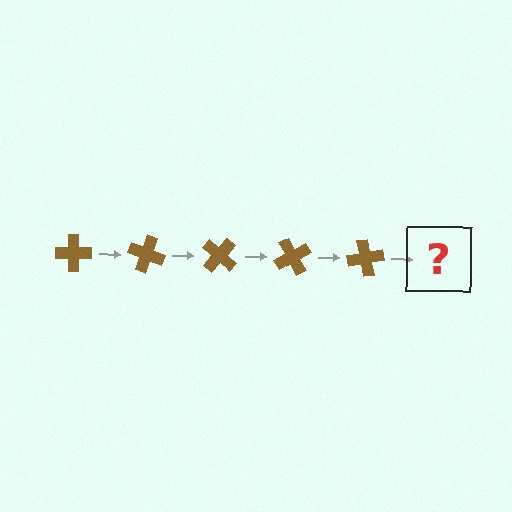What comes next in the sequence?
The next element should be a brown cross rotated 100 degrees.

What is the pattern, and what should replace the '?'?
The pattern is that the cross rotates 20 degrees each step. The '?' should be a brown cross rotated 100 degrees.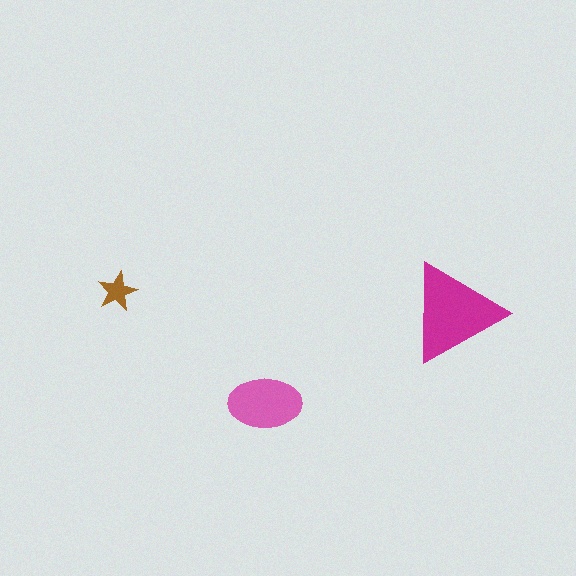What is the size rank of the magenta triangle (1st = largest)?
1st.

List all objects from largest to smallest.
The magenta triangle, the pink ellipse, the brown star.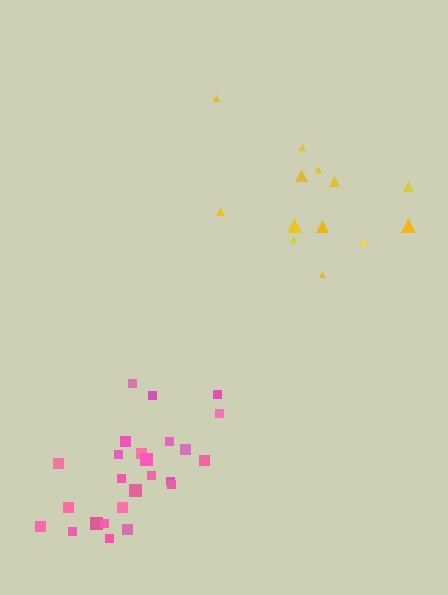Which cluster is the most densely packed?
Pink.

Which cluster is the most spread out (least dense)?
Yellow.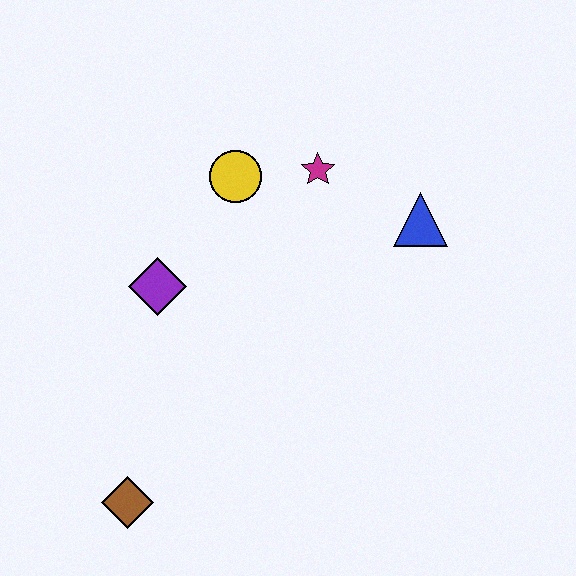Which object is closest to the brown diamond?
The purple diamond is closest to the brown diamond.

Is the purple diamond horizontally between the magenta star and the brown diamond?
Yes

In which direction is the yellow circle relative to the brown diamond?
The yellow circle is above the brown diamond.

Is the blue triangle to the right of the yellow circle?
Yes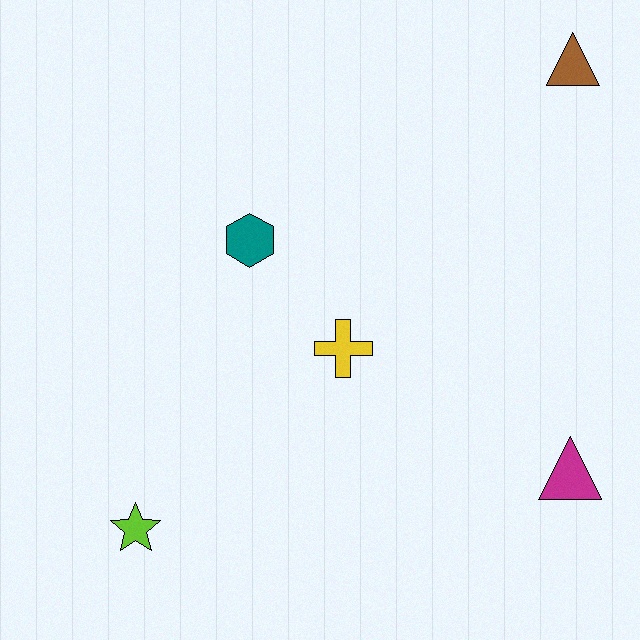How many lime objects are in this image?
There is 1 lime object.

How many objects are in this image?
There are 5 objects.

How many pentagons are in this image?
There are no pentagons.